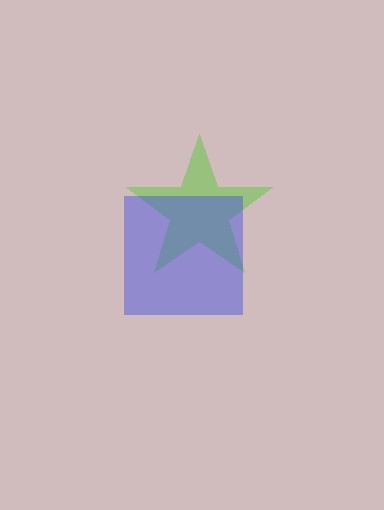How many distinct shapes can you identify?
There are 2 distinct shapes: a lime star, a blue square.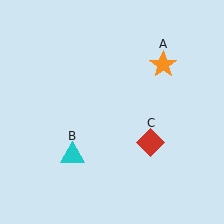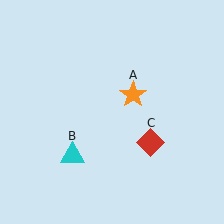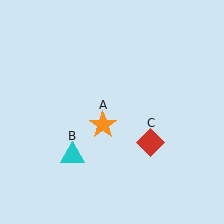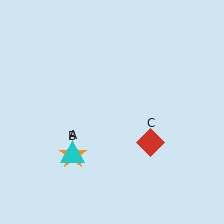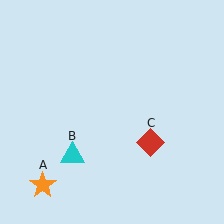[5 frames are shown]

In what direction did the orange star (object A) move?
The orange star (object A) moved down and to the left.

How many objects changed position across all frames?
1 object changed position: orange star (object A).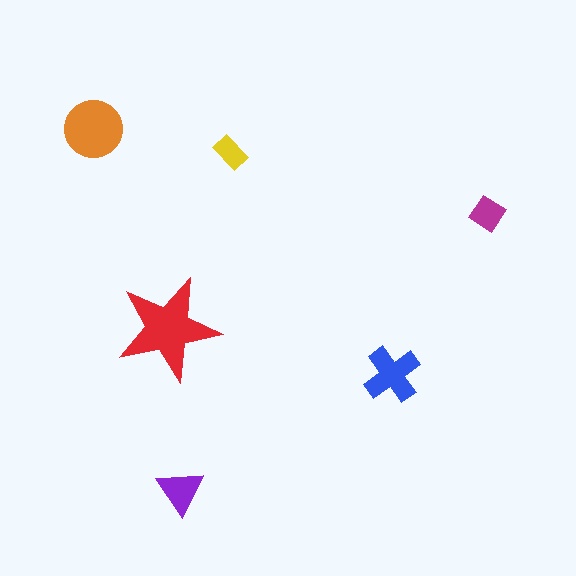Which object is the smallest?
The yellow rectangle.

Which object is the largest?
The red star.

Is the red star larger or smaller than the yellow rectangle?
Larger.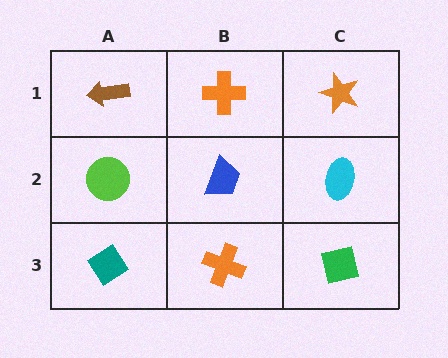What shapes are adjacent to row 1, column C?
A cyan ellipse (row 2, column C), an orange cross (row 1, column B).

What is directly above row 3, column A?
A lime circle.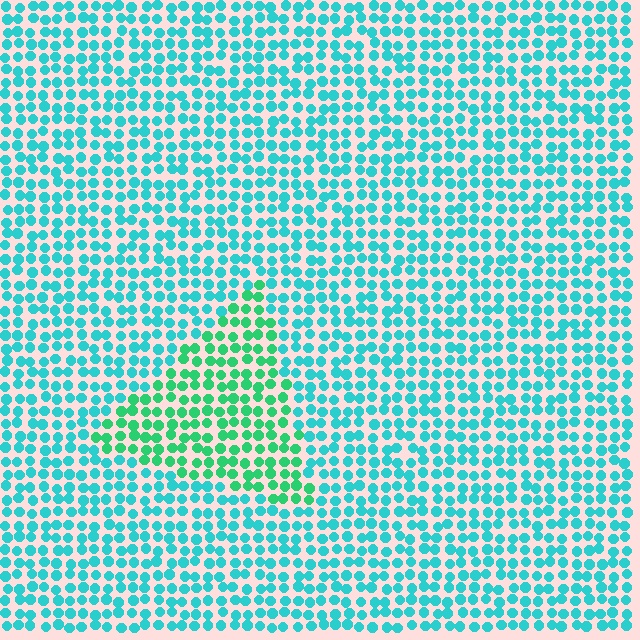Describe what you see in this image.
The image is filled with small cyan elements in a uniform arrangement. A triangle-shaped region is visible where the elements are tinted to a slightly different hue, forming a subtle color boundary.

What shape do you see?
I see a triangle.